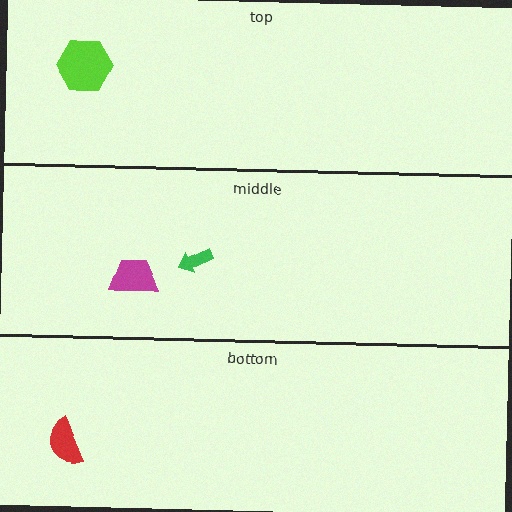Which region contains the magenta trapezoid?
The middle region.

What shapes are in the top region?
The lime hexagon.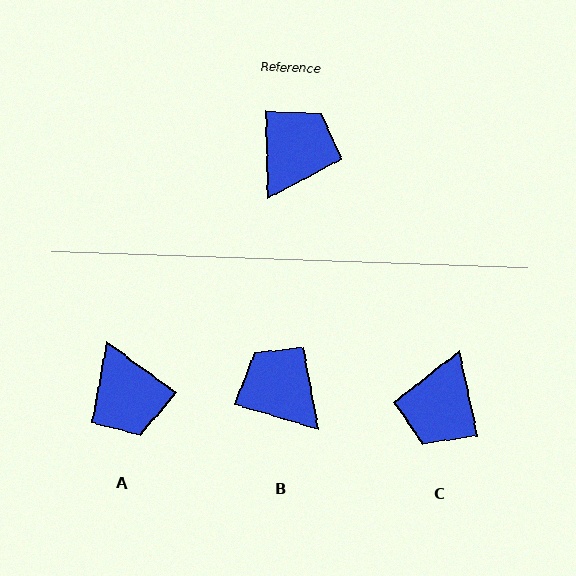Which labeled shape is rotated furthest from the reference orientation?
C, about 169 degrees away.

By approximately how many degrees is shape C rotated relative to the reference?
Approximately 169 degrees clockwise.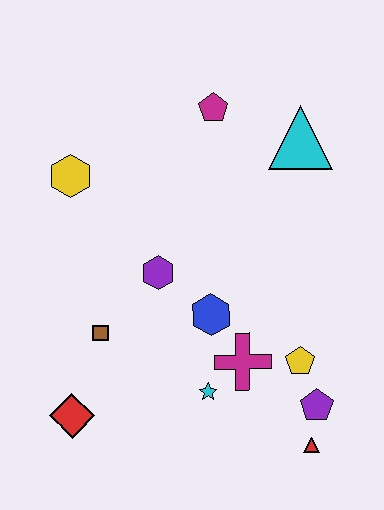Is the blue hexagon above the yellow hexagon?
No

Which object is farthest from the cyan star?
The magenta pentagon is farthest from the cyan star.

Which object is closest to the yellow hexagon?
The purple hexagon is closest to the yellow hexagon.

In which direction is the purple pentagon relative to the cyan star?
The purple pentagon is to the right of the cyan star.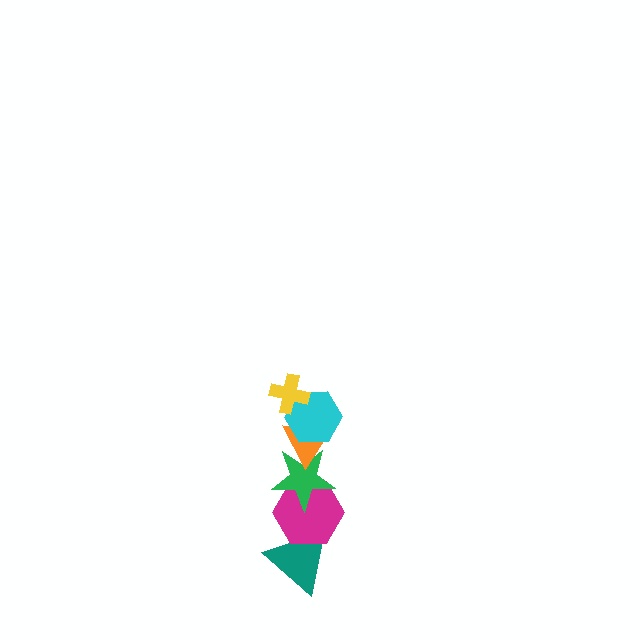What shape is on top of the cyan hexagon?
The yellow cross is on top of the cyan hexagon.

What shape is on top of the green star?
The orange triangle is on top of the green star.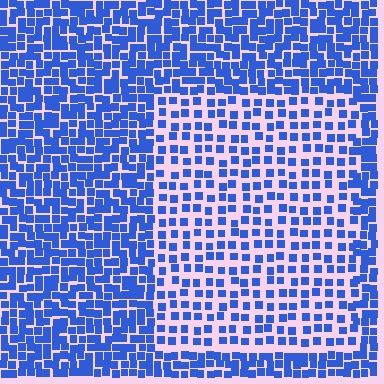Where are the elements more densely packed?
The elements are more densely packed outside the rectangle boundary.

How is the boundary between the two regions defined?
The boundary is defined by a change in element density (approximately 1.9x ratio). All elements are the same color, size, and shape.